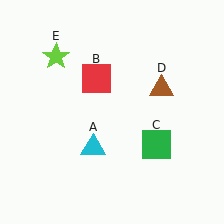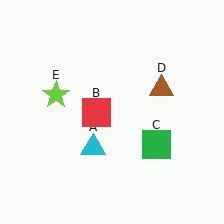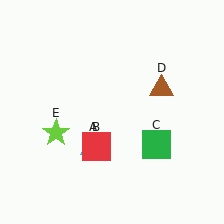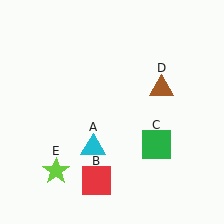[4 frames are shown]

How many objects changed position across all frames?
2 objects changed position: red square (object B), lime star (object E).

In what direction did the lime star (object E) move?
The lime star (object E) moved down.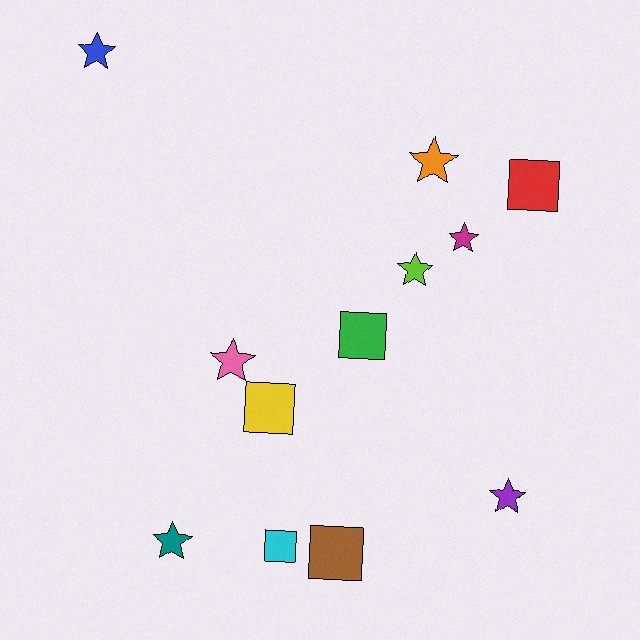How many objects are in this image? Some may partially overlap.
There are 12 objects.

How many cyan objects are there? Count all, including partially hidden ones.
There is 1 cyan object.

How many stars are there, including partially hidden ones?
There are 7 stars.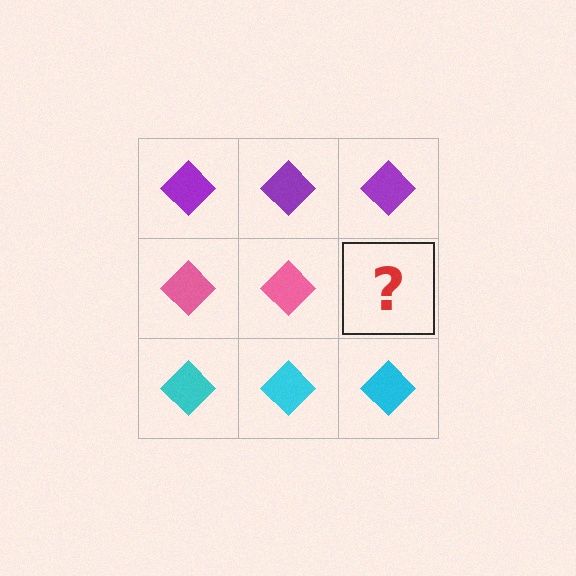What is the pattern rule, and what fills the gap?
The rule is that each row has a consistent color. The gap should be filled with a pink diamond.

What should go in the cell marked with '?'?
The missing cell should contain a pink diamond.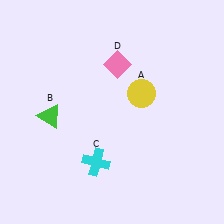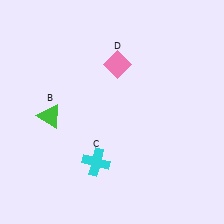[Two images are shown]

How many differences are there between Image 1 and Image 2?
There is 1 difference between the two images.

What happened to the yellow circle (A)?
The yellow circle (A) was removed in Image 2. It was in the top-right area of Image 1.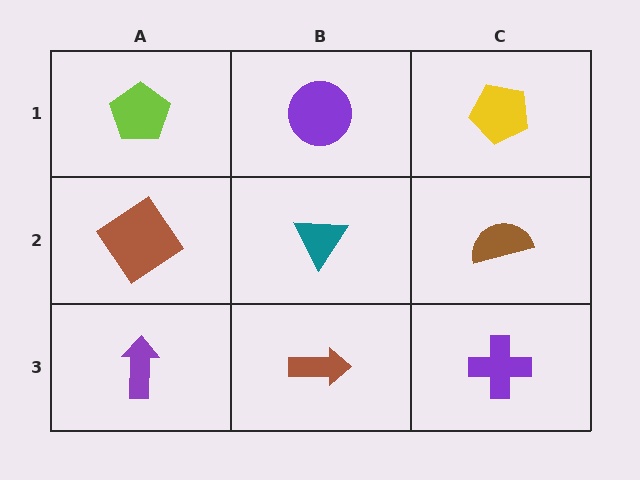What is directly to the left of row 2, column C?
A teal triangle.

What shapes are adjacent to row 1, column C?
A brown semicircle (row 2, column C), a purple circle (row 1, column B).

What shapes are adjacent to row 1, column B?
A teal triangle (row 2, column B), a lime pentagon (row 1, column A), a yellow pentagon (row 1, column C).